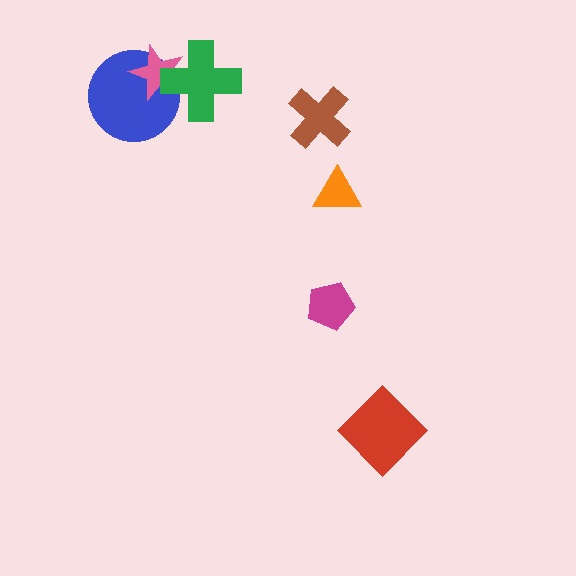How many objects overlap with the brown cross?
0 objects overlap with the brown cross.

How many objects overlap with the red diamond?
0 objects overlap with the red diamond.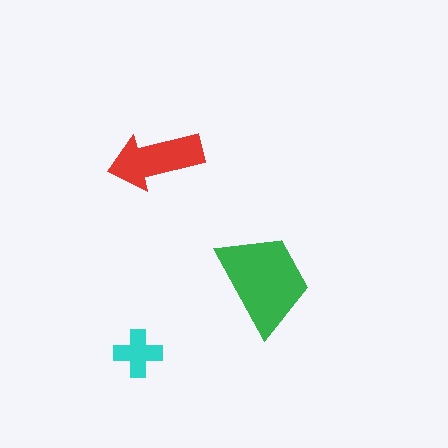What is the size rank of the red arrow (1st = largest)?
2nd.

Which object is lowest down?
The cyan cross is bottommost.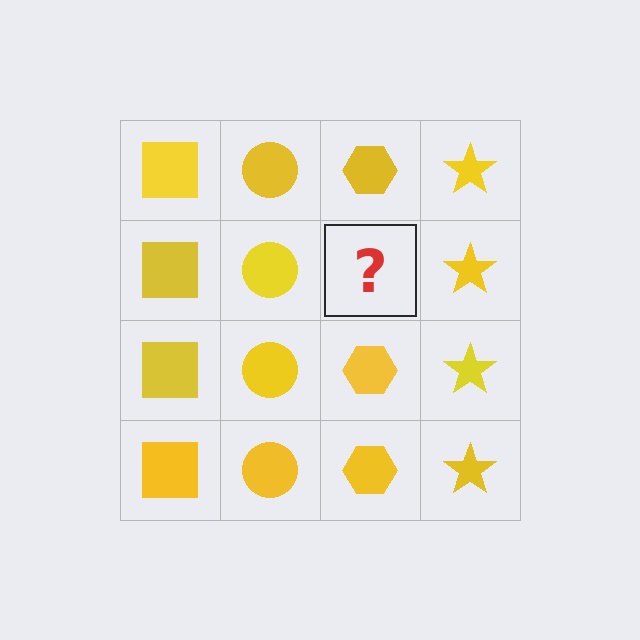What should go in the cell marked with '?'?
The missing cell should contain a yellow hexagon.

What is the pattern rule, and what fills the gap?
The rule is that each column has a consistent shape. The gap should be filled with a yellow hexagon.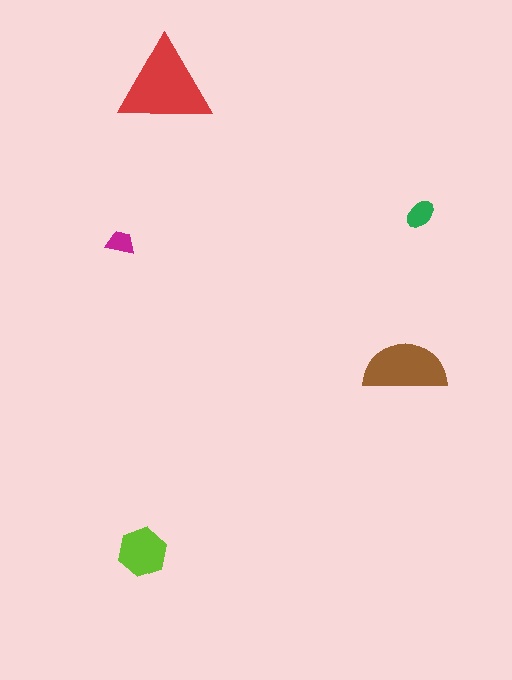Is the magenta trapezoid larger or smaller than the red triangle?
Smaller.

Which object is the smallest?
The magenta trapezoid.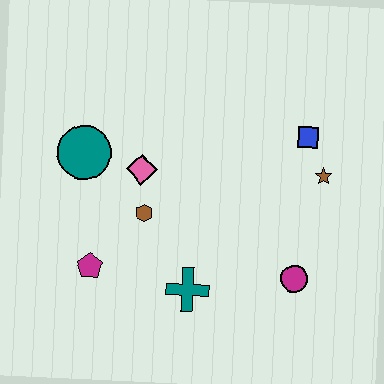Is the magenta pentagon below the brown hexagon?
Yes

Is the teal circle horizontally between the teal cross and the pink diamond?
No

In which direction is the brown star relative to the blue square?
The brown star is below the blue square.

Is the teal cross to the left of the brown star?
Yes